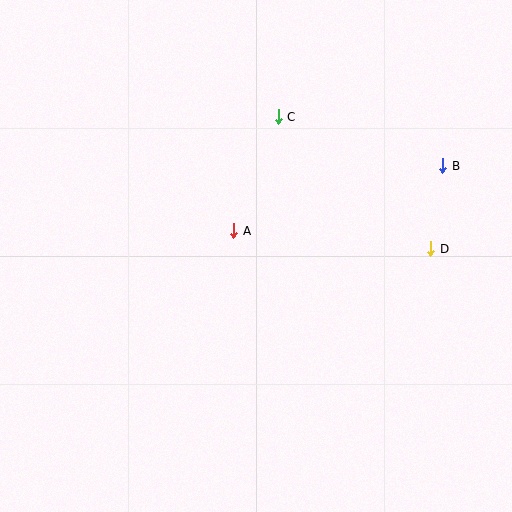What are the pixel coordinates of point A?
Point A is at (234, 231).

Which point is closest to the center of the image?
Point A at (234, 231) is closest to the center.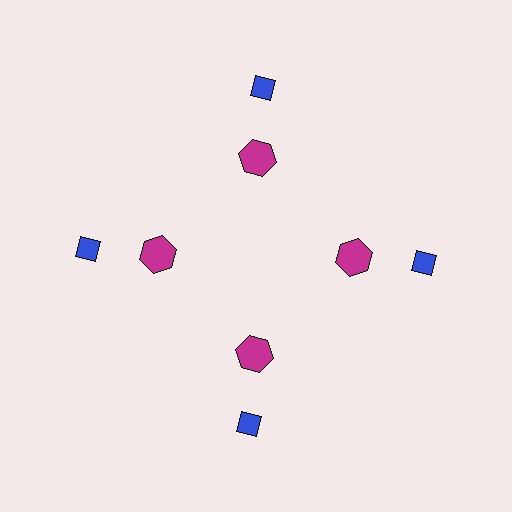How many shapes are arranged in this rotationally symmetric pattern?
There are 8 shapes, arranged in 4 groups of 2.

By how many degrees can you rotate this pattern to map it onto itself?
The pattern maps onto itself every 90 degrees of rotation.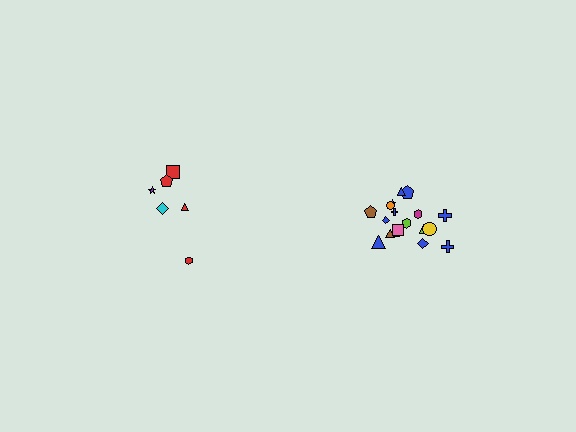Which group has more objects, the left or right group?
The right group.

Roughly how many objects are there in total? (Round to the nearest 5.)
Roughly 25 objects in total.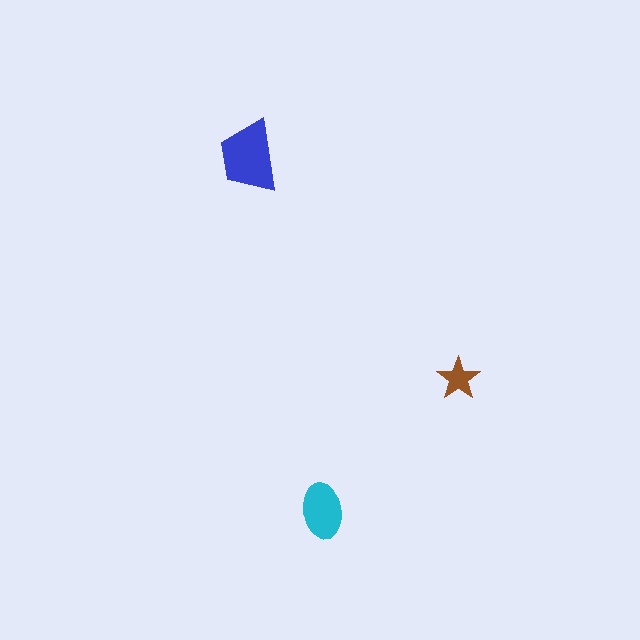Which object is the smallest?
The brown star.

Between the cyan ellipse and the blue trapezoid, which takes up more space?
The blue trapezoid.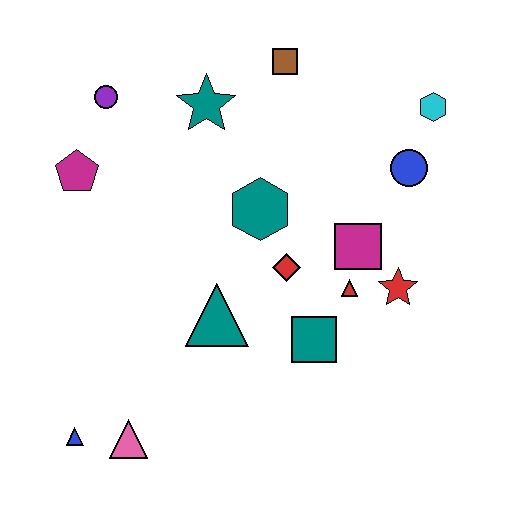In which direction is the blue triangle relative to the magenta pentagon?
The blue triangle is below the magenta pentagon.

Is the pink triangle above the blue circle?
No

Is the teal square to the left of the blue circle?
Yes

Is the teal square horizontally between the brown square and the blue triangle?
No